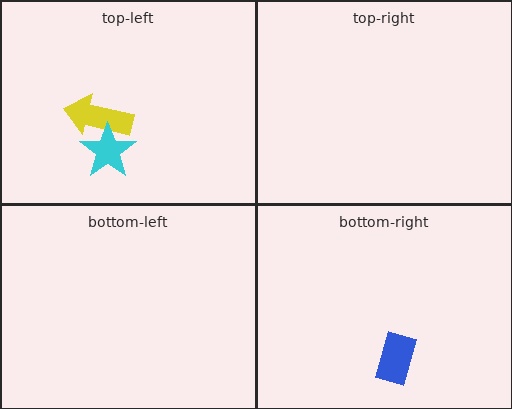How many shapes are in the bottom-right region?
1.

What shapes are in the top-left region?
The yellow arrow, the cyan star.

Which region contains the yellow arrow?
The top-left region.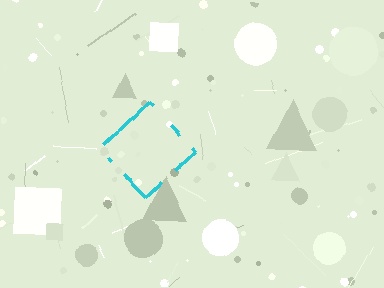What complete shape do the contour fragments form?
The contour fragments form a diamond.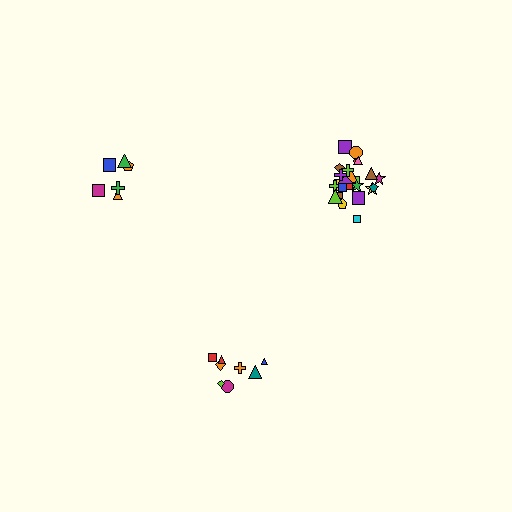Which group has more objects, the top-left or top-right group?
The top-right group.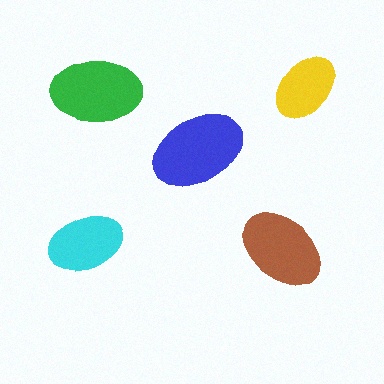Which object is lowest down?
The brown ellipse is bottommost.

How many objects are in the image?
There are 5 objects in the image.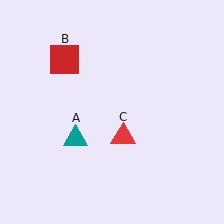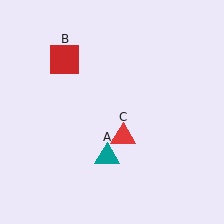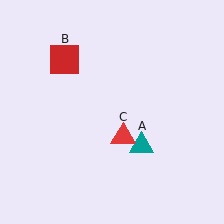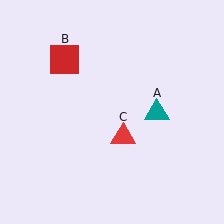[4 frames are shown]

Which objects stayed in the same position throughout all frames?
Red square (object B) and red triangle (object C) remained stationary.